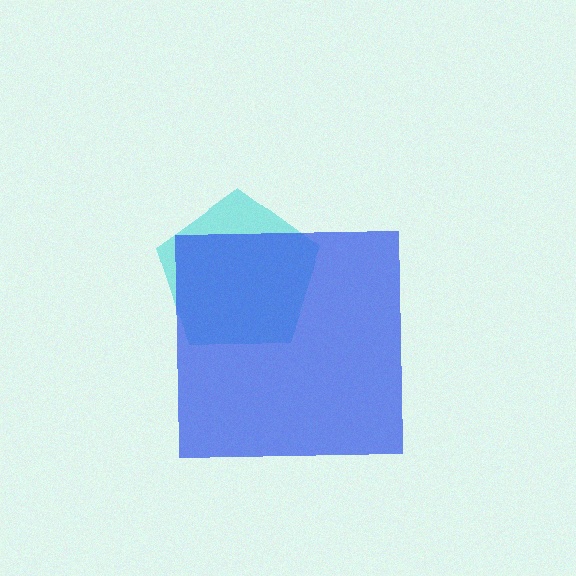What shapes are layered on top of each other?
The layered shapes are: a cyan pentagon, a blue square.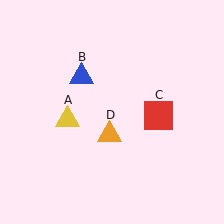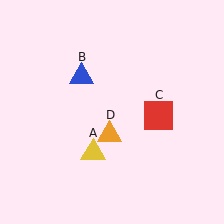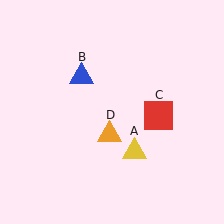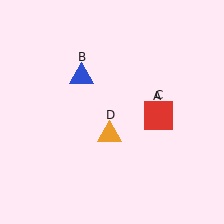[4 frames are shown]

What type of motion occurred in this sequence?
The yellow triangle (object A) rotated counterclockwise around the center of the scene.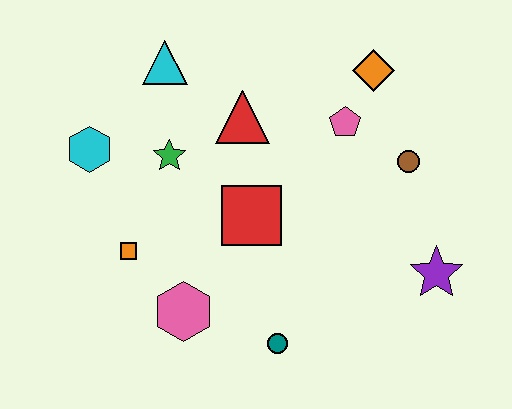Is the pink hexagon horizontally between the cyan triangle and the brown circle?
Yes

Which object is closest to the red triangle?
The green star is closest to the red triangle.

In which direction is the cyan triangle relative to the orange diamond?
The cyan triangle is to the left of the orange diamond.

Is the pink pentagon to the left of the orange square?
No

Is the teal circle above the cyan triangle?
No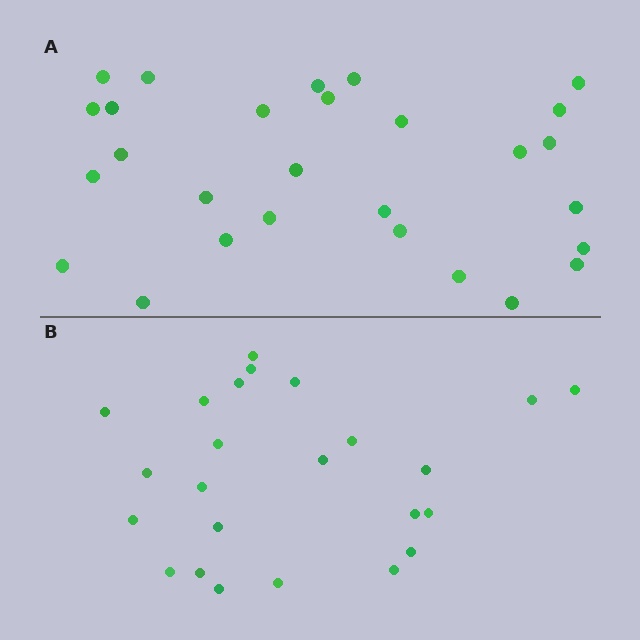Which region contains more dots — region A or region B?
Region A (the top region) has more dots.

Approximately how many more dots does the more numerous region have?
Region A has about 4 more dots than region B.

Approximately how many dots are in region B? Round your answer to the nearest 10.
About 20 dots. (The exact count is 24, which rounds to 20.)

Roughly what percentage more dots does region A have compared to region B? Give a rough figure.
About 15% more.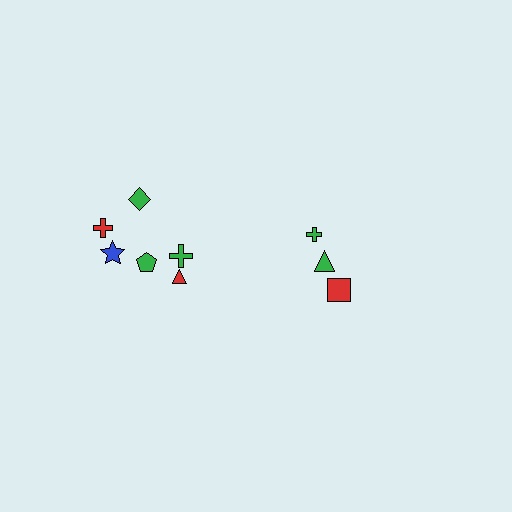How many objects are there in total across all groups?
There are 9 objects.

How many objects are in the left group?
There are 6 objects.